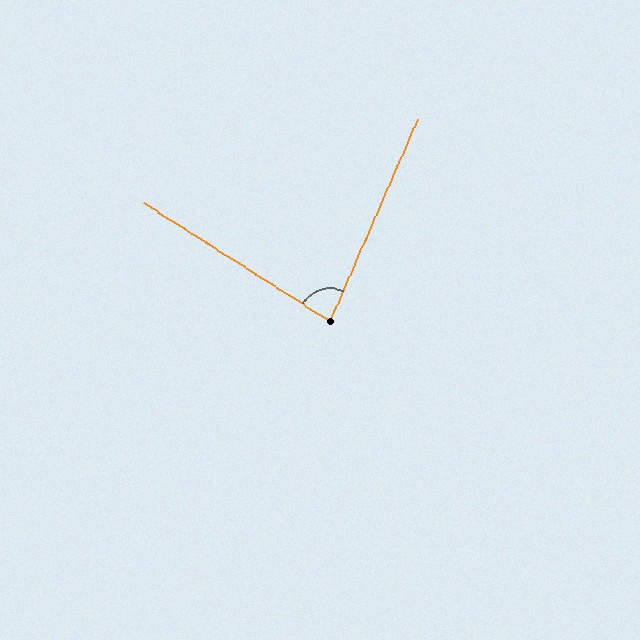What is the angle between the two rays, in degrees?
Approximately 81 degrees.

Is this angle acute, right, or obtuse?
It is acute.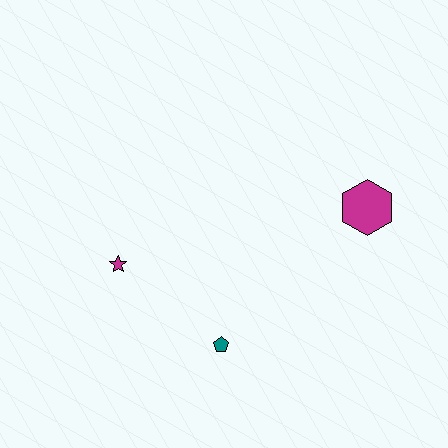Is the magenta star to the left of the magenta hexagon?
Yes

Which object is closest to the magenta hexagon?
The teal pentagon is closest to the magenta hexagon.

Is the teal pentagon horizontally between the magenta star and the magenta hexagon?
Yes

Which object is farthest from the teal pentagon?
The magenta hexagon is farthest from the teal pentagon.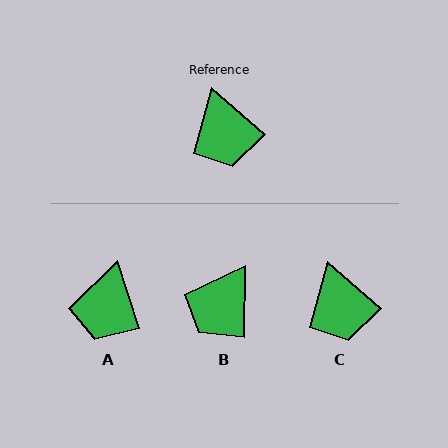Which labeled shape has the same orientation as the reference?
C.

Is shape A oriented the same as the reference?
No, it is off by about 30 degrees.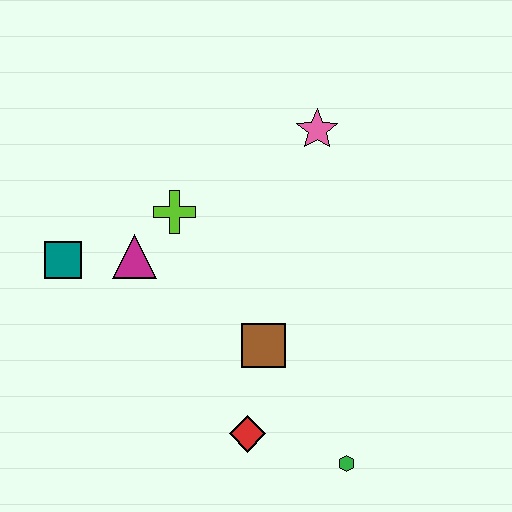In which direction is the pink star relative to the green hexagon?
The pink star is above the green hexagon.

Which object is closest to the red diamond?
The brown square is closest to the red diamond.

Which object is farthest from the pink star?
The green hexagon is farthest from the pink star.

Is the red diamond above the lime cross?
No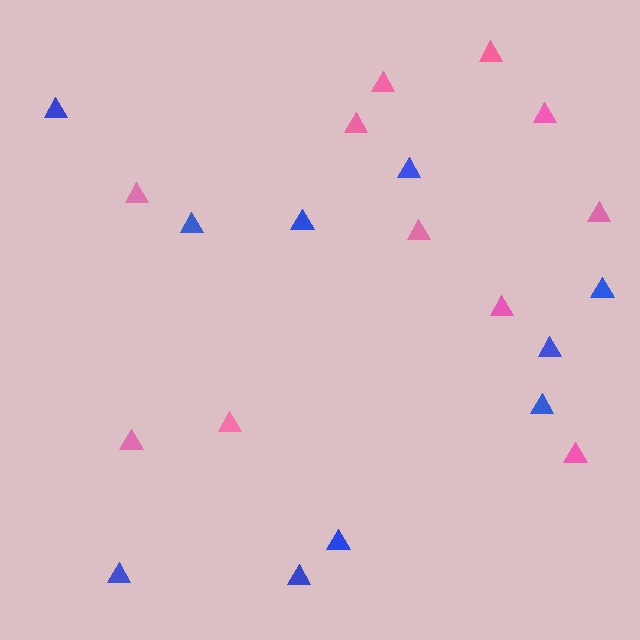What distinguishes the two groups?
There are 2 groups: one group of pink triangles (11) and one group of blue triangles (10).